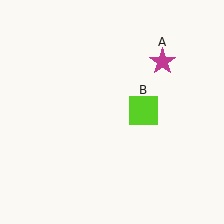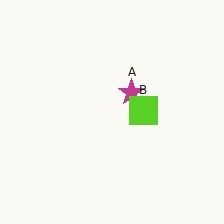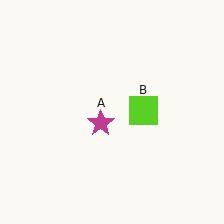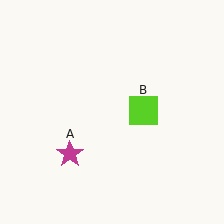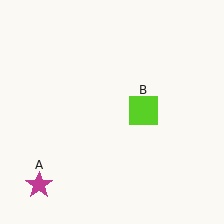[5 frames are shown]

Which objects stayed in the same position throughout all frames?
Lime square (object B) remained stationary.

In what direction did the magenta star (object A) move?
The magenta star (object A) moved down and to the left.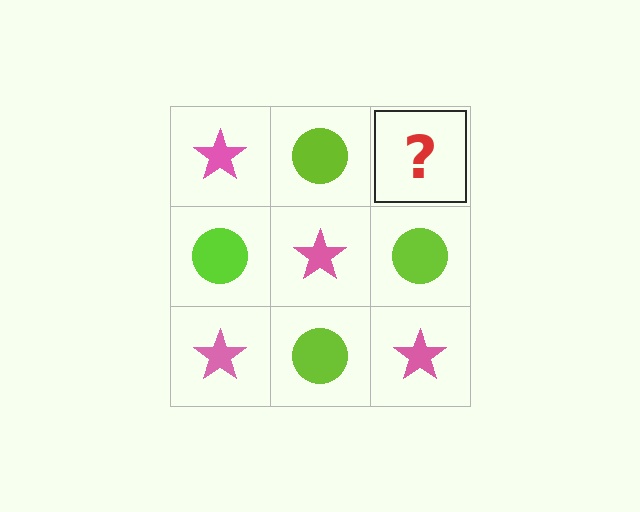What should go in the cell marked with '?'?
The missing cell should contain a pink star.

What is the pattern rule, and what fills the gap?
The rule is that it alternates pink star and lime circle in a checkerboard pattern. The gap should be filled with a pink star.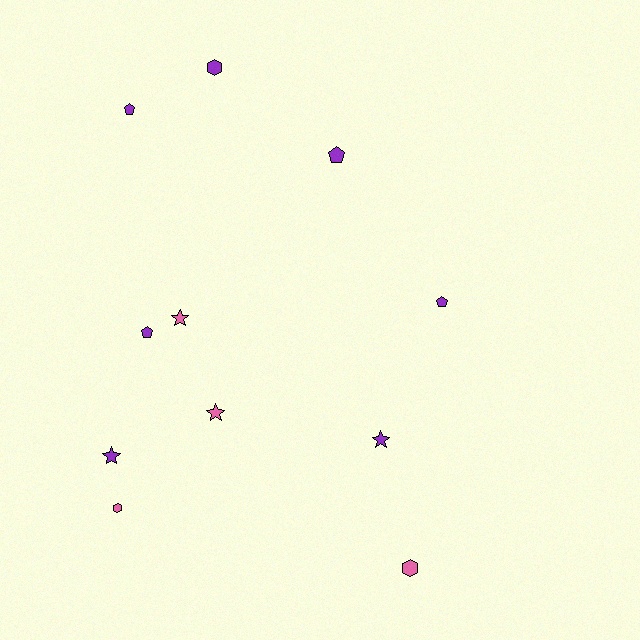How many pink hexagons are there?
There are 2 pink hexagons.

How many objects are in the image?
There are 11 objects.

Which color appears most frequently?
Purple, with 7 objects.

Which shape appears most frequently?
Pentagon, with 4 objects.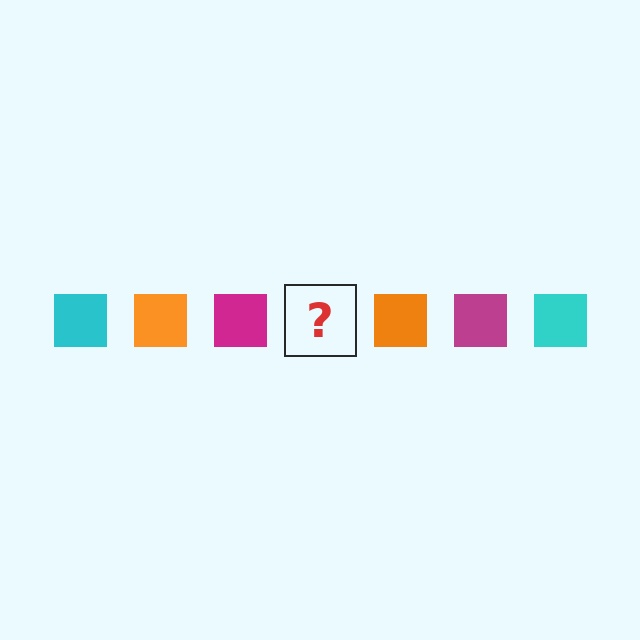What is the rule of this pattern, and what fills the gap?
The rule is that the pattern cycles through cyan, orange, magenta squares. The gap should be filled with a cyan square.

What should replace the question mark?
The question mark should be replaced with a cyan square.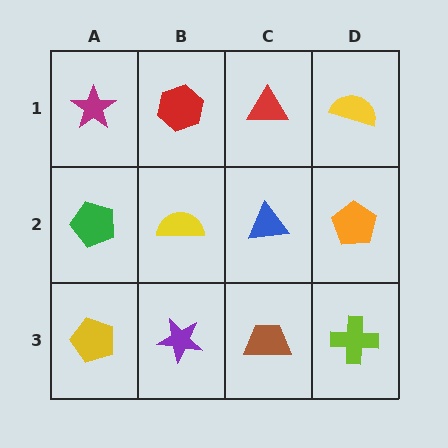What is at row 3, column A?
A yellow pentagon.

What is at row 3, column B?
A purple star.